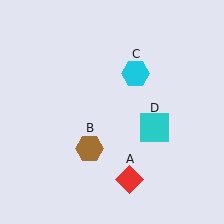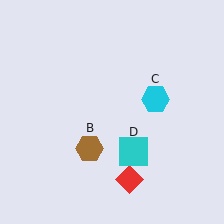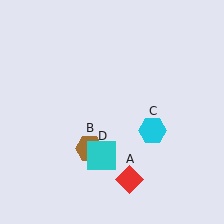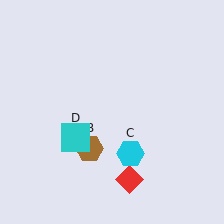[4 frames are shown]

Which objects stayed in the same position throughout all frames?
Red diamond (object A) and brown hexagon (object B) remained stationary.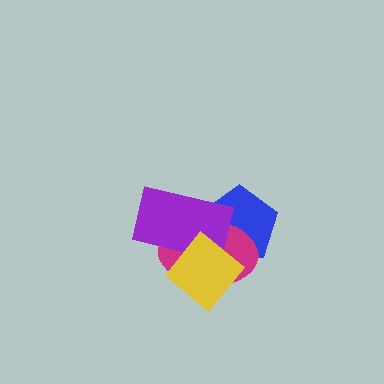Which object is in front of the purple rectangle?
The yellow diamond is in front of the purple rectangle.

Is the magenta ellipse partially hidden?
Yes, it is partially covered by another shape.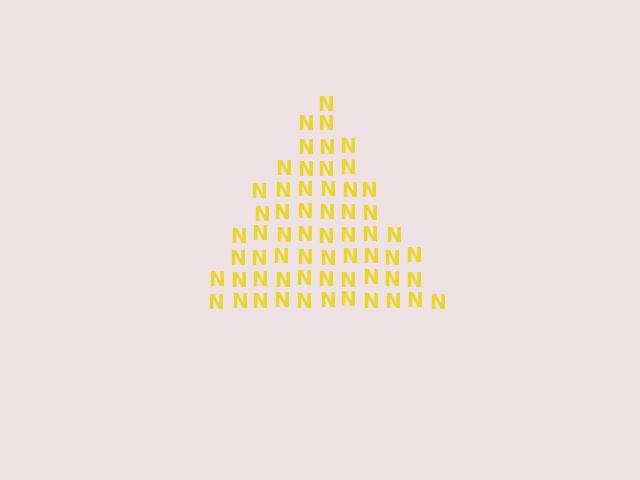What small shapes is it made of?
It is made of small letter N's.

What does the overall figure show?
The overall figure shows a triangle.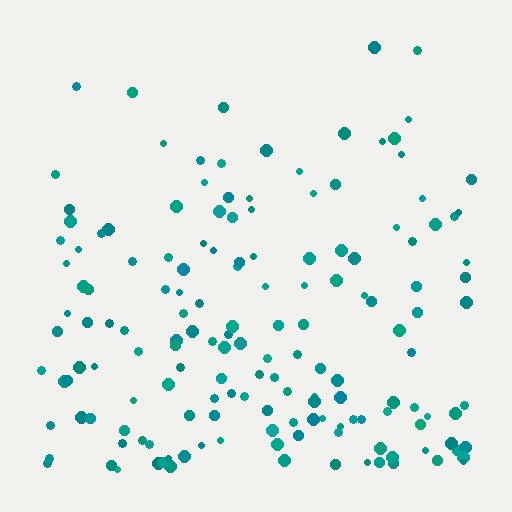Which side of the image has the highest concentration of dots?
The bottom.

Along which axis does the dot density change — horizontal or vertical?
Vertical.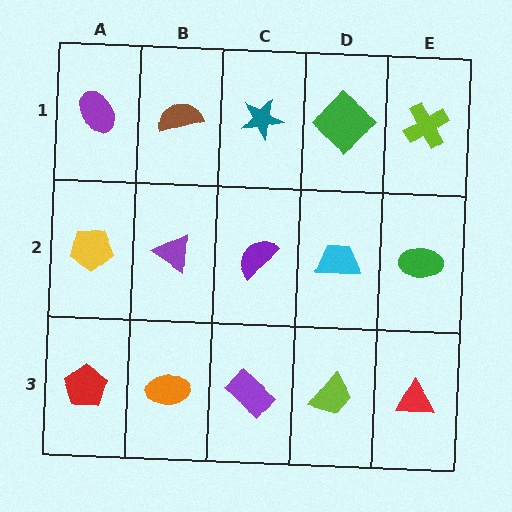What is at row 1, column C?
A teal star.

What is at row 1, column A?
A purple ellipse.